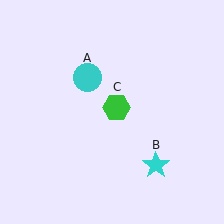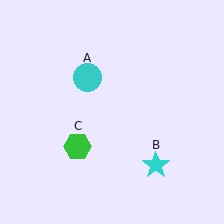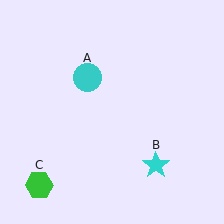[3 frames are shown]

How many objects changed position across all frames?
1 object changed position: green hexagon (object C).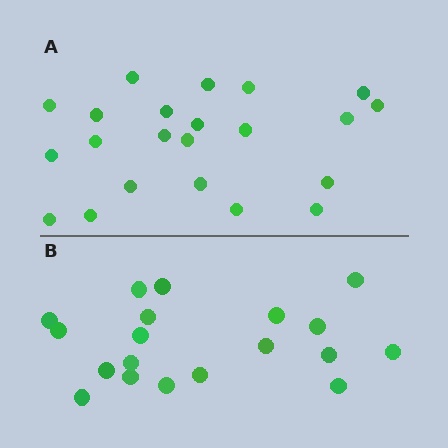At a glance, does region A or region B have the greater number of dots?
Region A (the top region) has more dots.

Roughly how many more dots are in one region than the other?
Region A has just a few more — roughly 2 or 3 more dots than region B.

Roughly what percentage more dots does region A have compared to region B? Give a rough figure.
About 15% more.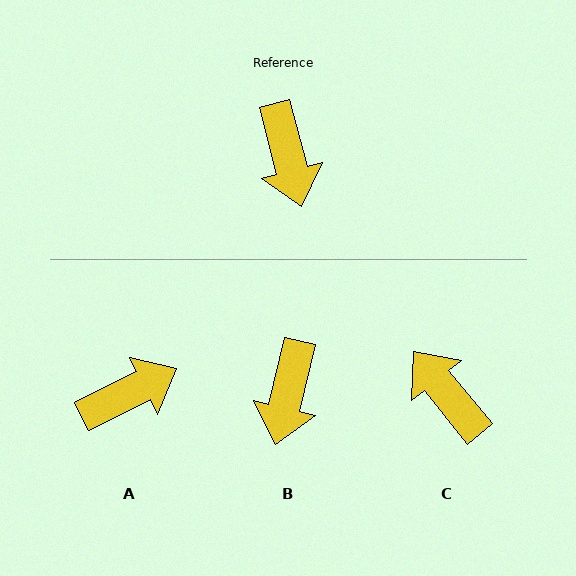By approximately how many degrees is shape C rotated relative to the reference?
Approximately 155 degrees clockwise.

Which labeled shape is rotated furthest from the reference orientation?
C, about 155 degrees away.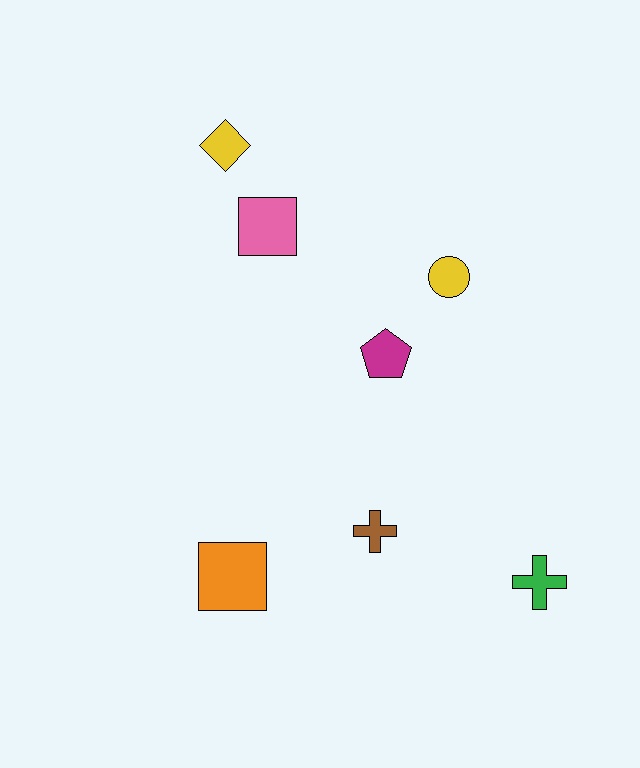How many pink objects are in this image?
There is 1 pink object.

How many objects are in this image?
There are 7 objects.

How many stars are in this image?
There are no stars.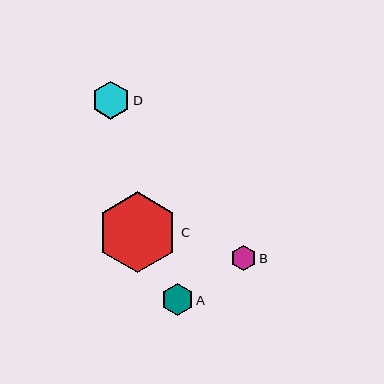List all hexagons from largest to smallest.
From largest to smallest: C, D, A, B.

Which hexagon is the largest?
Hexagon C is the largest with a size of approximately 81 pixels.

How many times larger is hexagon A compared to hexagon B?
Hexagon A is approximately 1.3 times the size of hexagon B.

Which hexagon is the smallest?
Hexagon B is the smallest with a size of approximately 25 pixels.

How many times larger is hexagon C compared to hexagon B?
Hexagon C is approximately 3.2 times the size of hexagon B.